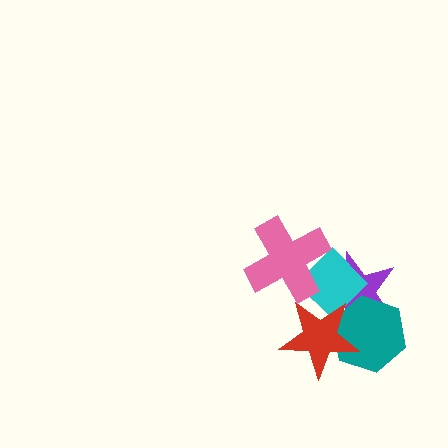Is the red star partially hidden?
No, no other shape covers it.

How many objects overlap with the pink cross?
1 object overlaps with the pink cross.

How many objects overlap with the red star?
3 objects overlap with the red star.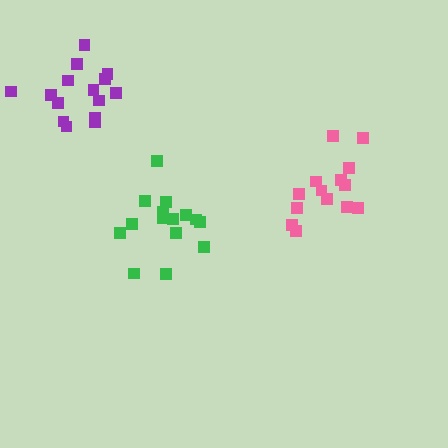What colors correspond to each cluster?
The clusters are colored: pink, green, purple.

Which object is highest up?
The purple cluster is topmost.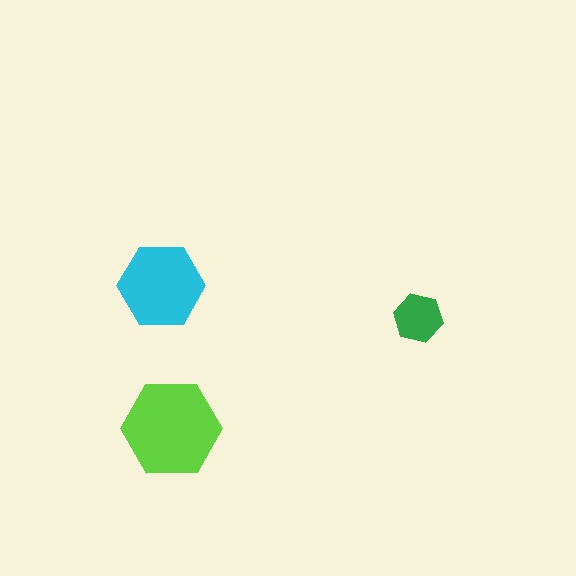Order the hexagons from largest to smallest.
the lime one, the cyan one, the green one.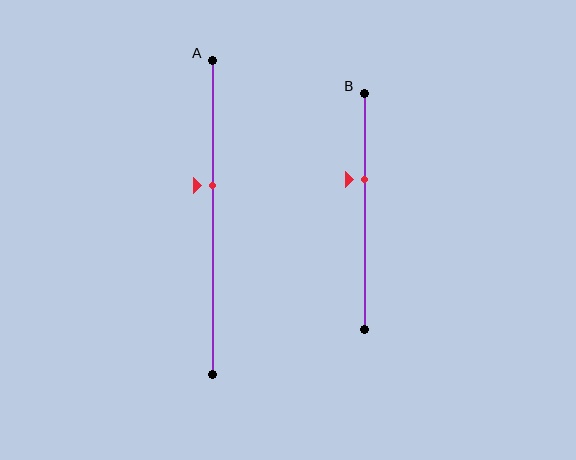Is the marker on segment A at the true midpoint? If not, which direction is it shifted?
No, the marker on segment A is shifted upward by about 10% of the segment length.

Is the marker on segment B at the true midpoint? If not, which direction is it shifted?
No, the marker on segment B is shifted upward by about 14% of the segment length.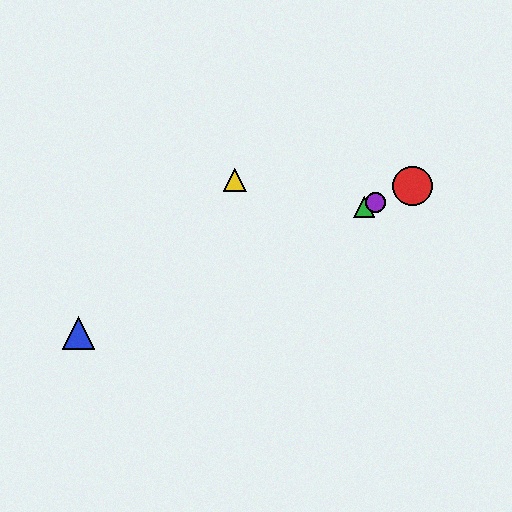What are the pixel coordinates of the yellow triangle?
The yellow triangle is at (235, 180).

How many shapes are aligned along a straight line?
4 shapes (the red circle, the blue triangle, the green triangle, the purple circle) are aligned along a straight line.